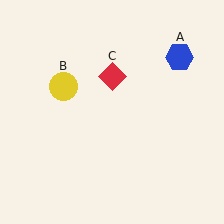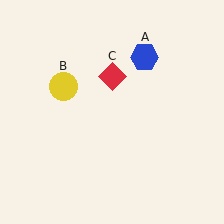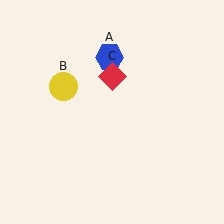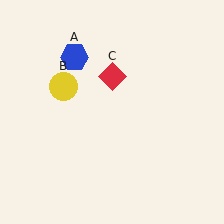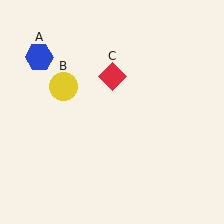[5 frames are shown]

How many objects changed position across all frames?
1 object changed position: blue hexagon (object A).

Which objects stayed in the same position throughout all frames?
Yellow circle (object B) and red diamond (object C) remained stationary.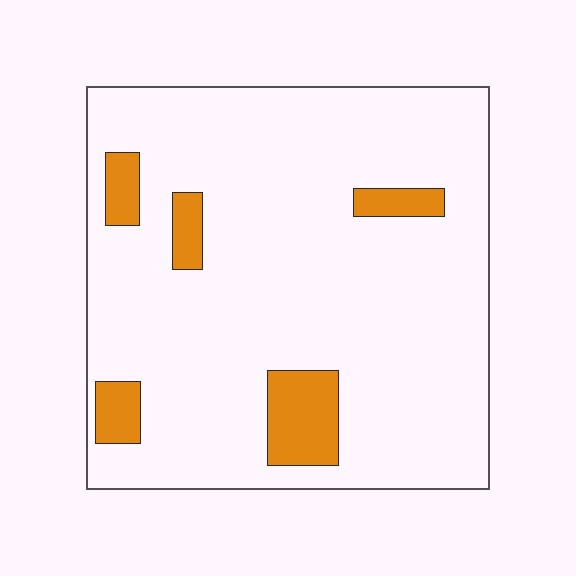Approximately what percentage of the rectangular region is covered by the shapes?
Approximately 10%.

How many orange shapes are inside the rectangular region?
5.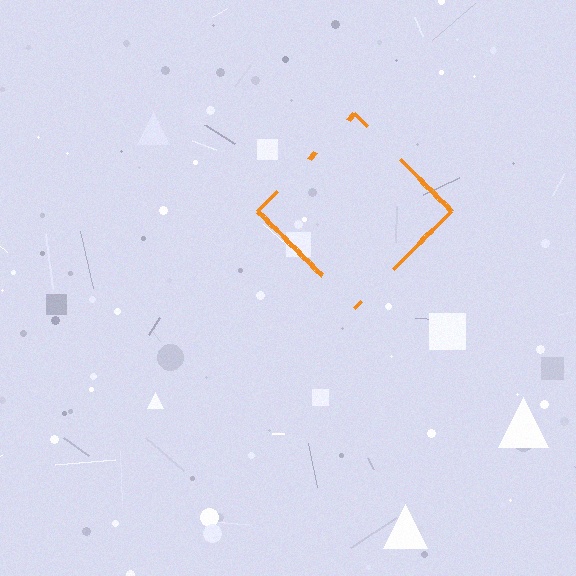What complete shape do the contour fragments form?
The contour fragments form a diamond.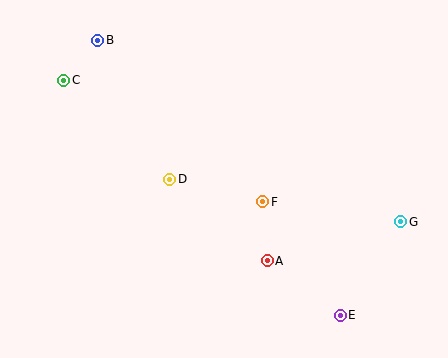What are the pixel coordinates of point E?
Point E is at (340, 315).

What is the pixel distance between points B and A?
The distance between B and A is 278 pixels.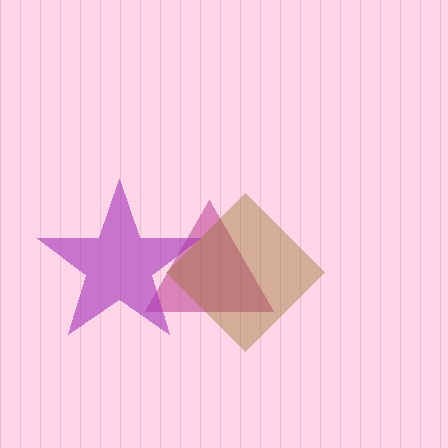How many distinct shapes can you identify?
There are 3 distinct shapes: a magenta triangle, a brown diamond, a purple star.